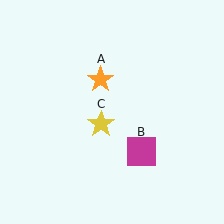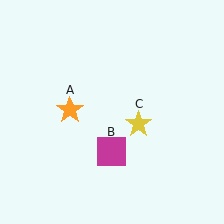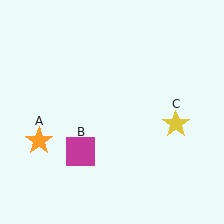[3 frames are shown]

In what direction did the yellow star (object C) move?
The yellow star (object C) moved right.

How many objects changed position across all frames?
3 objects changed position: orange star (object A), magenta square (object B), yellow star (object C).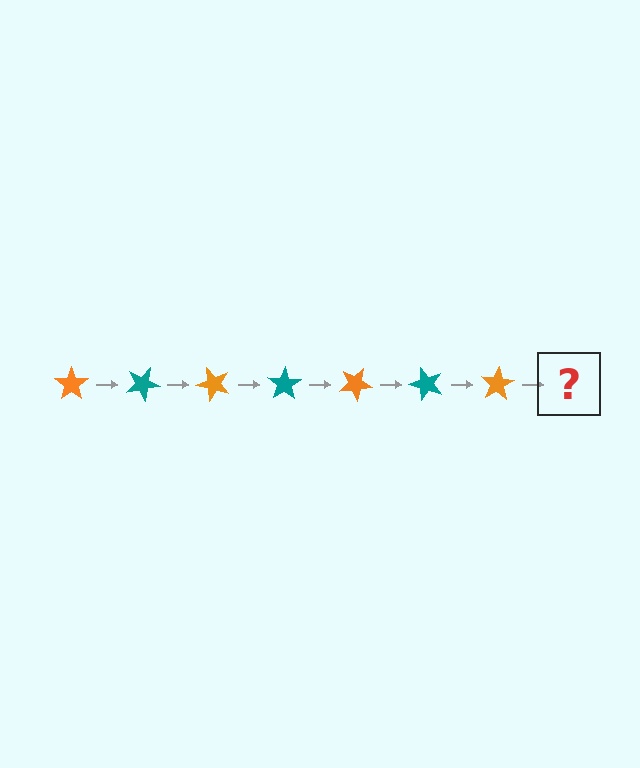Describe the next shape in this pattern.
It should be a teal star, rotated 175 degrees from the start.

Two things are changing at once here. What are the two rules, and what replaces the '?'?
The two rules are that it rotates 25 degrees each step and the color cycles through orange and teal. The '?' should be a teal star, rotated 175 degrees from the start.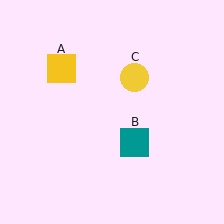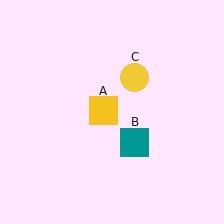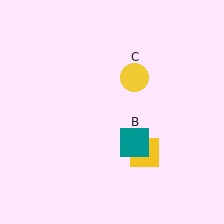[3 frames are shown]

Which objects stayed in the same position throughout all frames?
Teal square (object B) and yellow circle (object C) remained stationary.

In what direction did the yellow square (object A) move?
The yellow square (object A) moved down and to the right.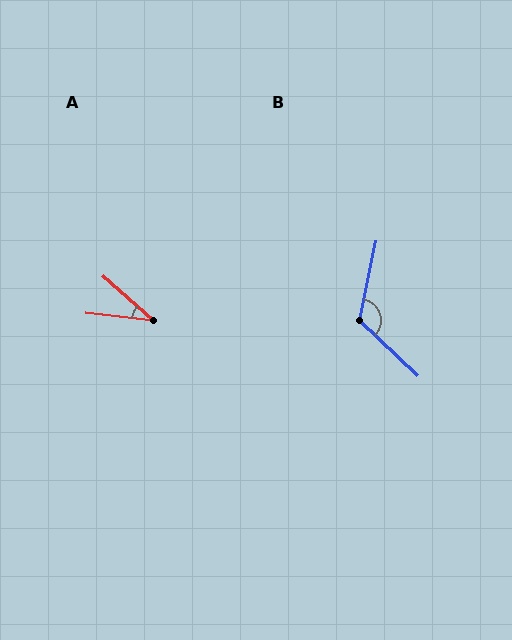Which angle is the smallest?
A, at approximately 35 degrees.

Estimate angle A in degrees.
Approximately 35 degrees.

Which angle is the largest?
B, at approximately 122 degrees.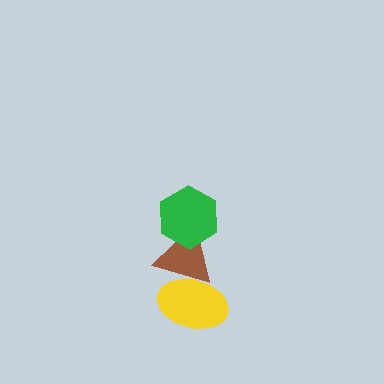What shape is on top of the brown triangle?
The green hexagon is on top of the brown triangle.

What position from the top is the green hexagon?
The green hexagon is 1st from the top.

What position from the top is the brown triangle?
The brown triangle is 2nd from the top.